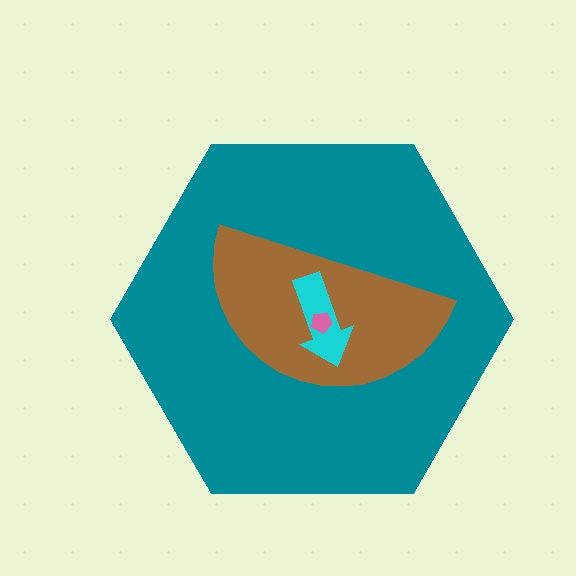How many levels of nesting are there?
4.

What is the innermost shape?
The pink pentagon.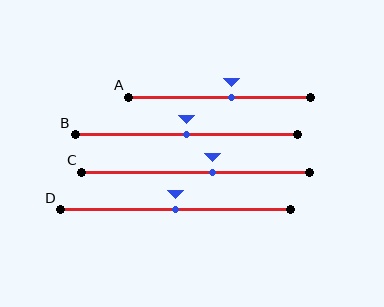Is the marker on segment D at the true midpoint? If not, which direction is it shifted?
Yes, the marker on segment D is at the true midpoint.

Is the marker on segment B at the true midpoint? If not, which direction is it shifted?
Yes, the marker on segment B is at the true midpoint.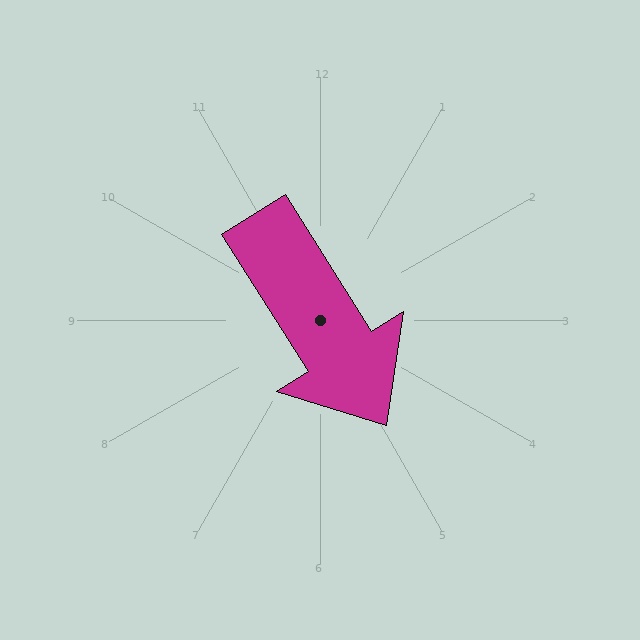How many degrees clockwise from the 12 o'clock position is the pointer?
Approximately 148 degrees.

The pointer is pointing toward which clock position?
Roughly 5 o'clock.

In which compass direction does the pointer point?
Southeast.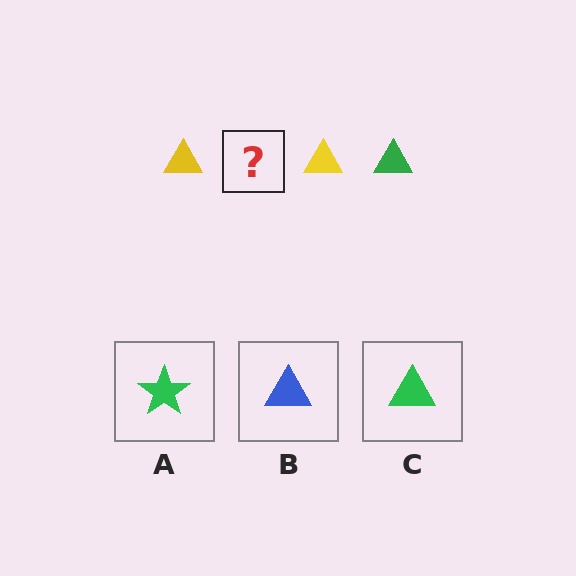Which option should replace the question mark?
Option C.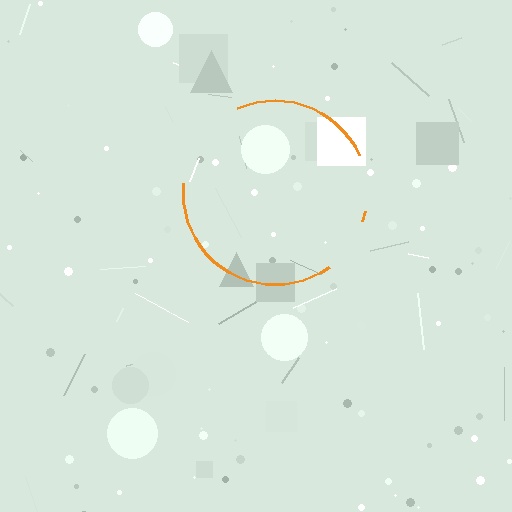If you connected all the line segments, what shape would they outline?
They would outline a circle.